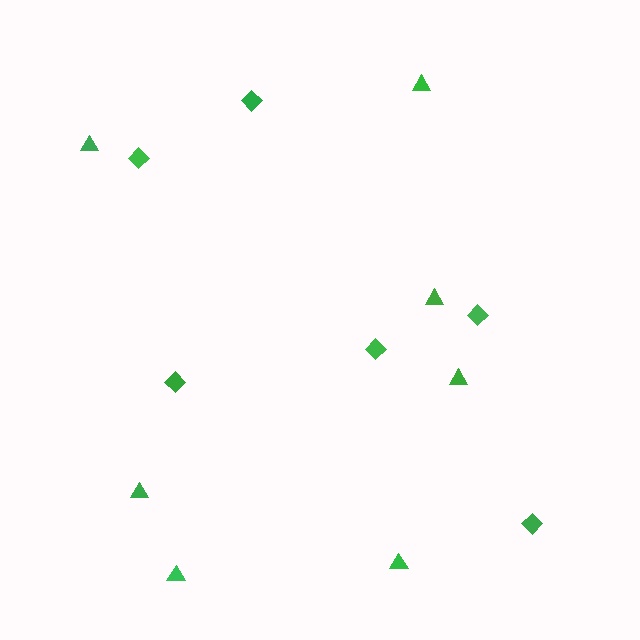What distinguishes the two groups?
There are 2 groups: one group of diamonds (6) and one group of triangles (7).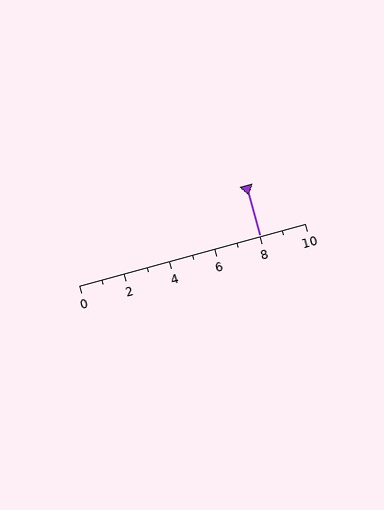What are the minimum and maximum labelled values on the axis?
The axis runs from 0 to 10.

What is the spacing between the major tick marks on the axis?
The major ticks are spaced 2 apart.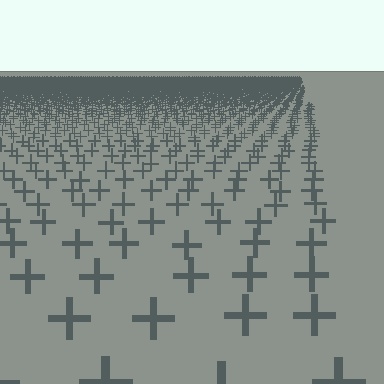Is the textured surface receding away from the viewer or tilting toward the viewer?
The surface is receding away from the viewer. Texture elements get smaller and denser toward the top.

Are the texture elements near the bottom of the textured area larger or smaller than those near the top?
Larger. Near the bottom, elements are closer to the viewer and appear at a bigger on-screen size.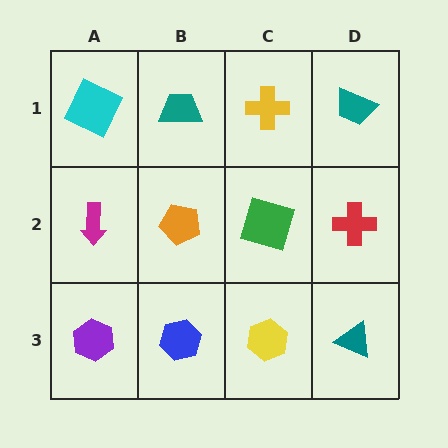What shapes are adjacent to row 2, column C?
A yellow cross (row 1, column C), a yellow hexagon (row 3, column C), an orange pentagon (row 2, column B), a red cross (row 2, column D).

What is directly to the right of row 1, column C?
A teal trapezoid.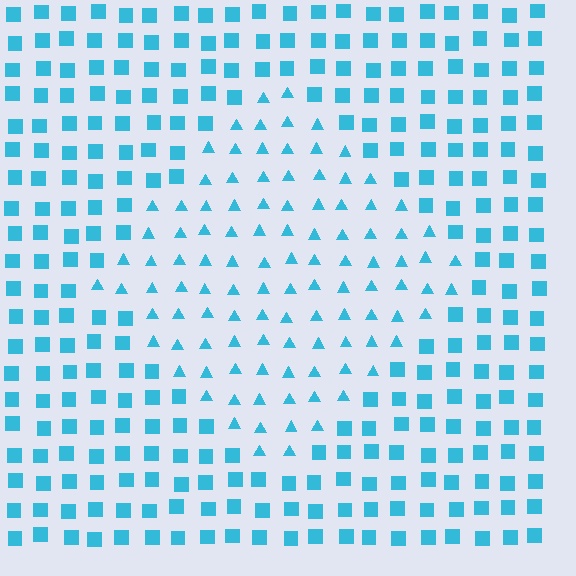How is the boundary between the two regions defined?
The boundary is defined by a change in element shape: triangles inside vs. squares outside. All elements share the same color and spacing.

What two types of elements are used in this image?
The image uses triangles inside the diamond region and squares outside it.